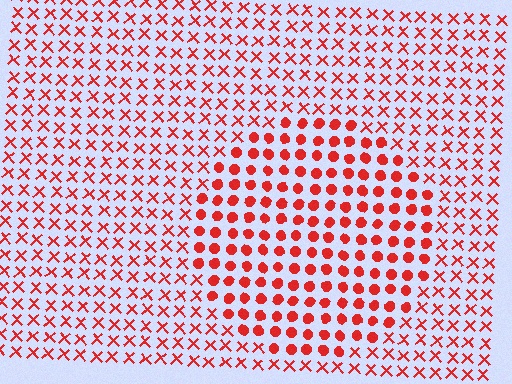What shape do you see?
I see a circle.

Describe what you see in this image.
The image is filled with small red elements arranged in a uniform grid. A circle-shaped region contains circles, while the surrounding area contains X marks. The boundary is defined purely by the change in element shape.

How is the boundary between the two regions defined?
The boundary is defined by a change in element shape: circles inside vs. X marks outside. All elements share the same color and spacing.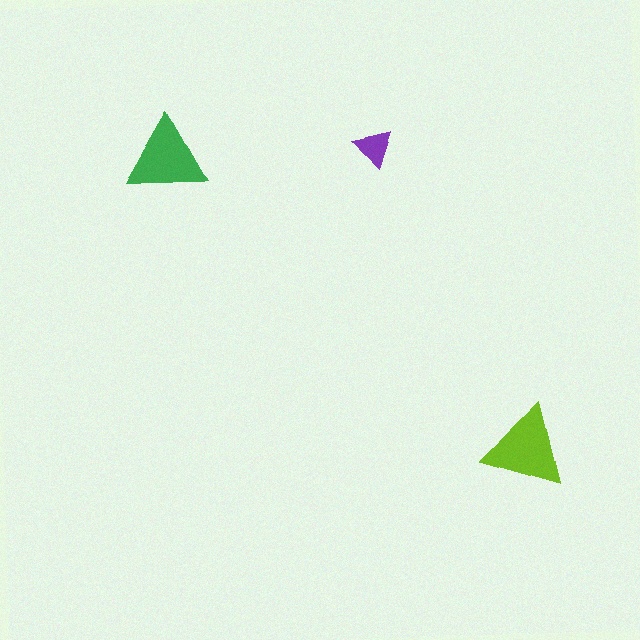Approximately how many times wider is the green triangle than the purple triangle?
About 2 times wider.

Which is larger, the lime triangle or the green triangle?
The lime one.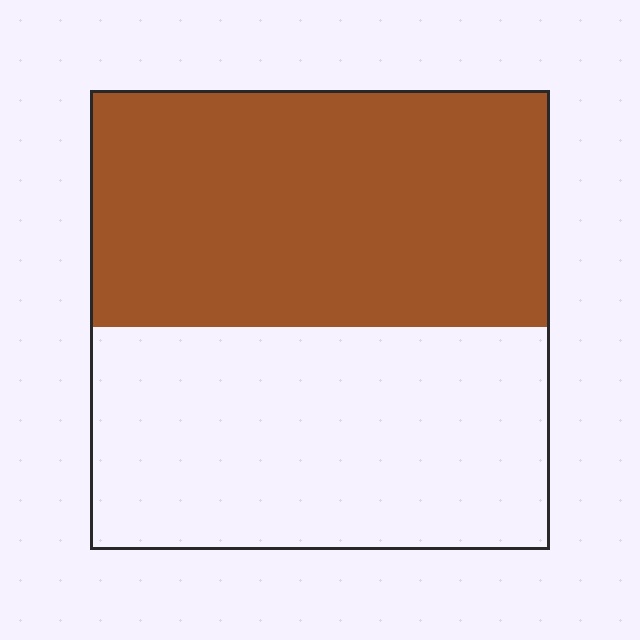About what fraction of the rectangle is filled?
About one half (1/2).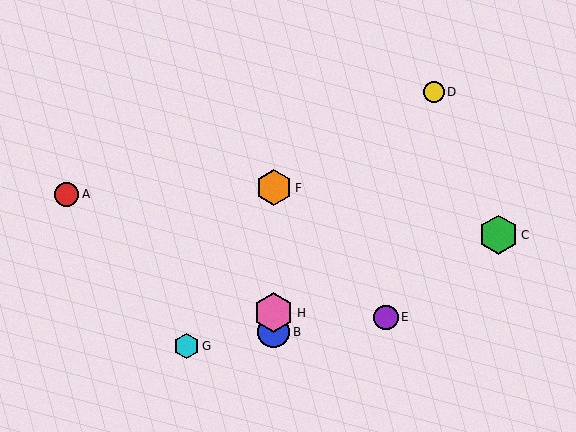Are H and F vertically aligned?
Yes, both are at x≈274.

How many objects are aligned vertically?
3 objects (B, F, H) are aligned vertically.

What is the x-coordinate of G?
Object G is at x≈187.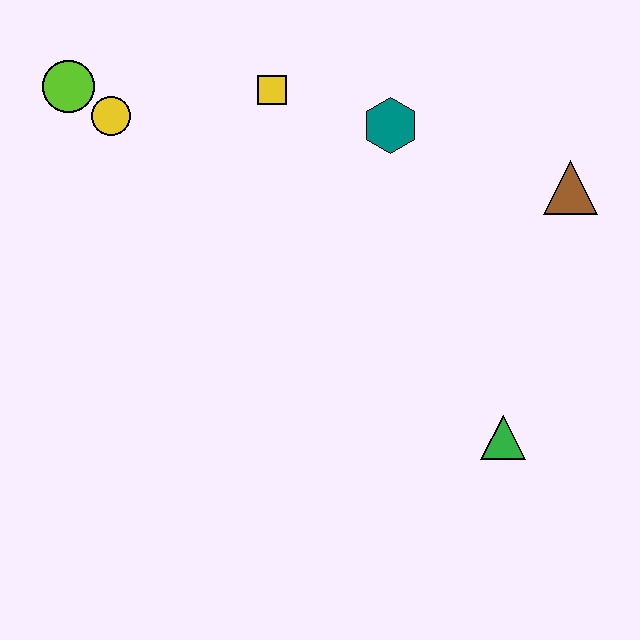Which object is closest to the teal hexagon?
The yellow square is closest to the teal hexagon.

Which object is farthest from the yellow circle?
The green triangle is farthest from the yellow circle.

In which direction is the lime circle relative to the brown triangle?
The lime circle is to the left of the brown triangle.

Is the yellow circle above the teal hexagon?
Yes